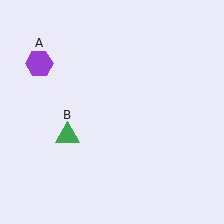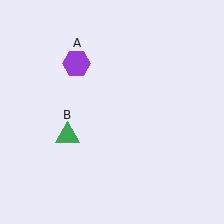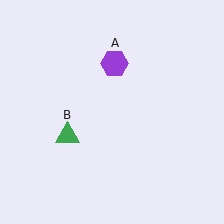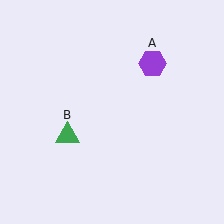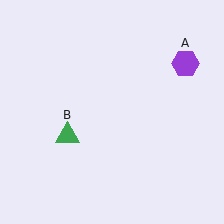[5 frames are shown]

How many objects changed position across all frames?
1 object changed position: purple hexagon (object A).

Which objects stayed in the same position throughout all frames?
Green triangle (object B) remained stationary.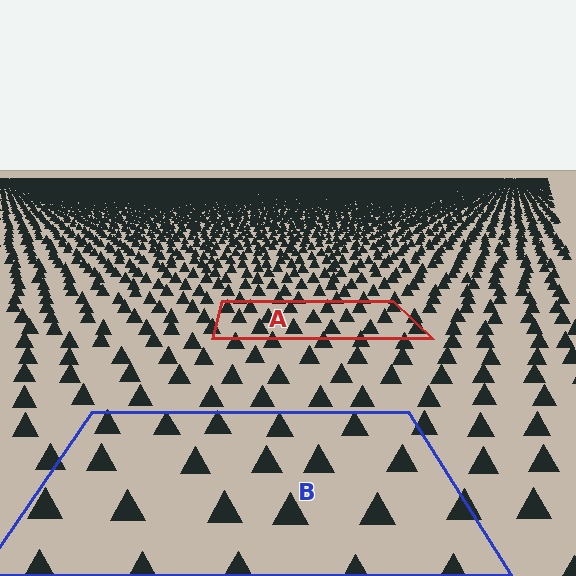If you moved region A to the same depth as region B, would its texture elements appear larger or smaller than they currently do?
They would appear larger. At a closer depth, the same texture elements are projected at a bigger on-screen size.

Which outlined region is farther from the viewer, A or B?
Region A is farther from the viewer — the texture elements inside it appear smaller and more densely packed.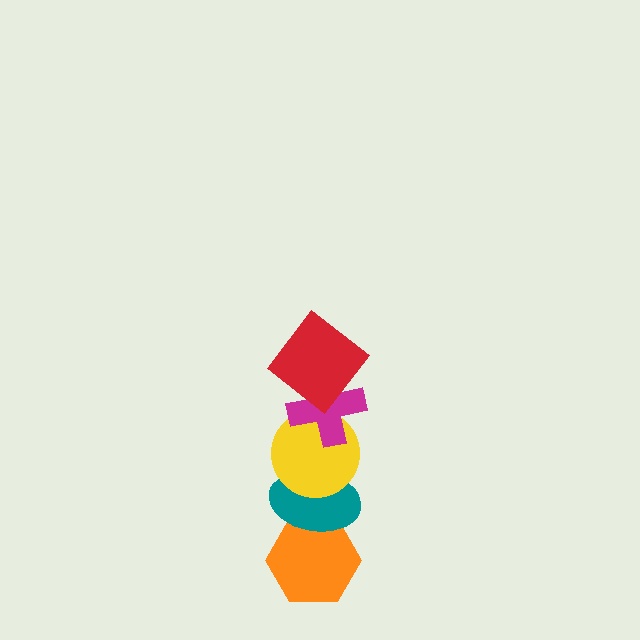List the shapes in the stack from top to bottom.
From top to bottom: the red diamond, the magenta cross, the yellow circle, the teal ellipse, the orange hexagon.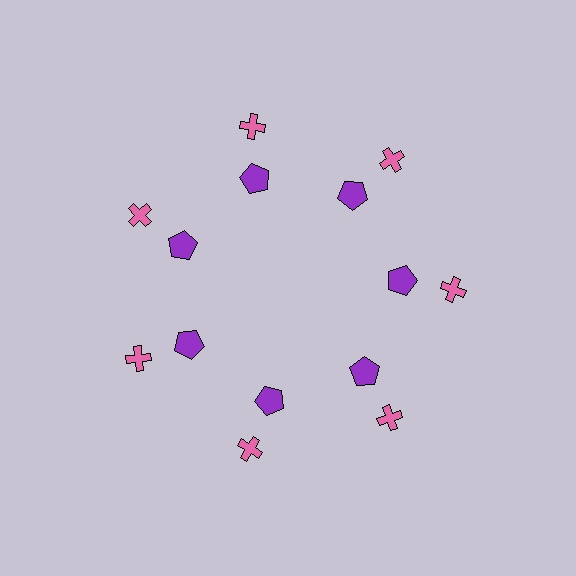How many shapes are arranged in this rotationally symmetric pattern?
There are 14 shapes, arranged in 7 groups of 2.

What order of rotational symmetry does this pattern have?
This pattern has 7-fold rotational symmetry.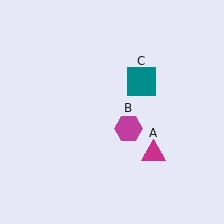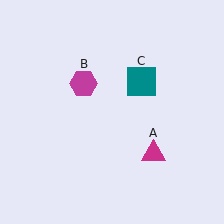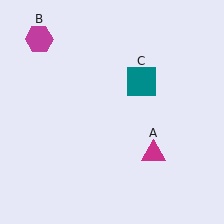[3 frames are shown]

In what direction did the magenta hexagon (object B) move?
The magenta hexagon (object B) moved up and to the left.